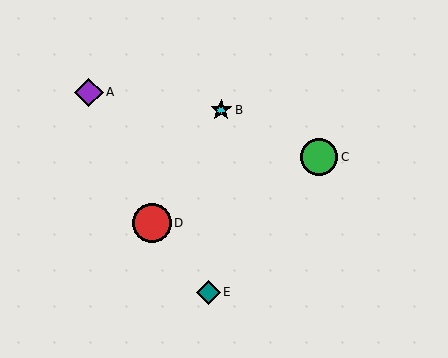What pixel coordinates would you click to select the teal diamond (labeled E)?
Click at (209, 292) to select the teal diamond E.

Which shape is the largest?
The red circle (labeled D) is the largest.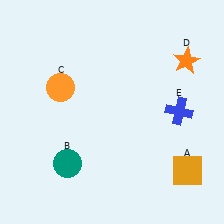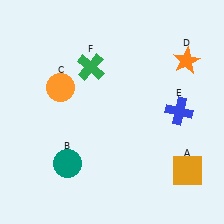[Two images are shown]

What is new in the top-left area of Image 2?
A green cross (F) was added in the top-left area of Image 2.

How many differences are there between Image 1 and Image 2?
There is 1 difference between the two images.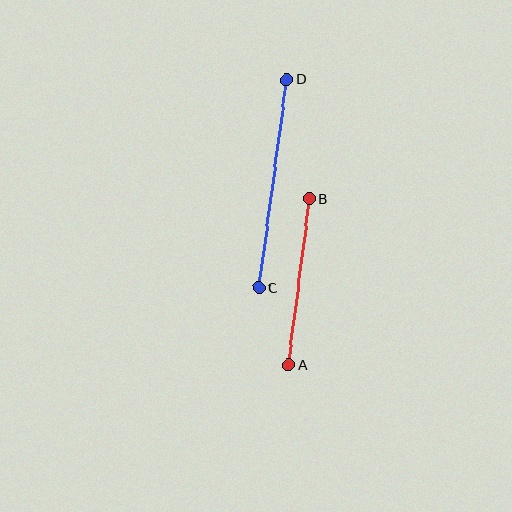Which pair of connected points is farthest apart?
Points C and D are farthest apart.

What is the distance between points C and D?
The distance is approximately 210 pixels.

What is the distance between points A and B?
The distance is approximately 167 pixels.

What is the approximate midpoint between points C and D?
The midpoint is at approximately (273, 184) pixels.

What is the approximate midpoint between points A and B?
The midpoint is at approximately (299, 282) pixels.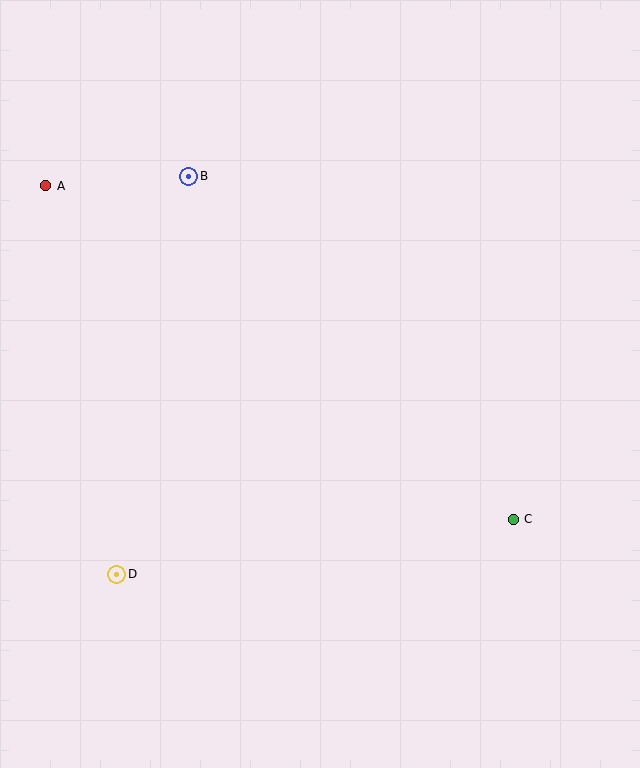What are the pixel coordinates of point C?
Point C is at (513, 519).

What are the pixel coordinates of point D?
Point D is at (117, 574).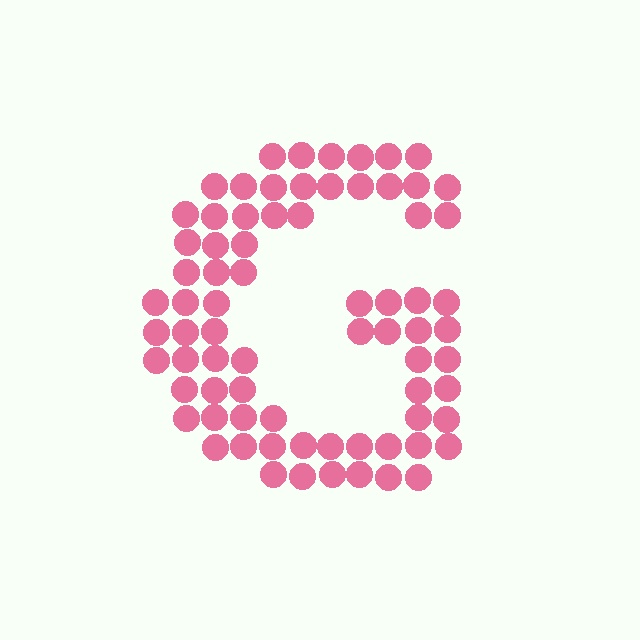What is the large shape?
The large shape is the letter G.